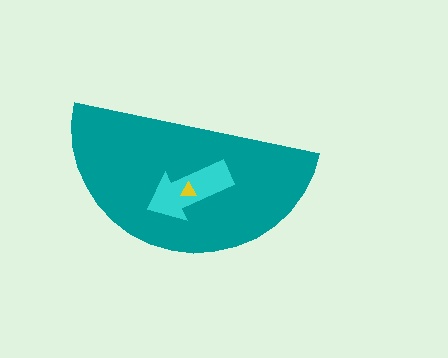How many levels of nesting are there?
3.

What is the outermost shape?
The teal semicircle.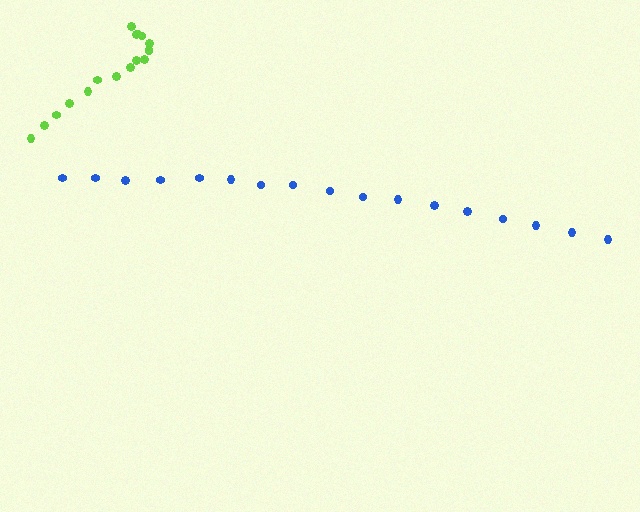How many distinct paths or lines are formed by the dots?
There are 2 distinct paths.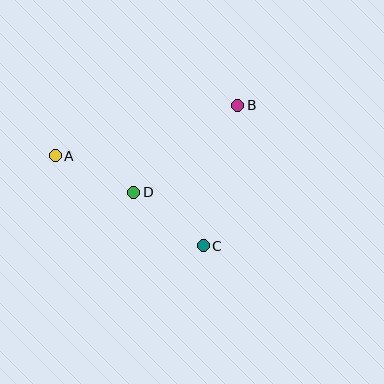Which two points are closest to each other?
Points A and D are closest to each other.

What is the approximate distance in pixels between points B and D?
The distance between B and D is approximately 136 pixels.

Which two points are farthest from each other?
Points A and B are farthest from each other.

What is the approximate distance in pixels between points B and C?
The distance between B and C is approximately 145 pixels.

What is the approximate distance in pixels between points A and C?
The distance between A and C is approximately 174 pixels.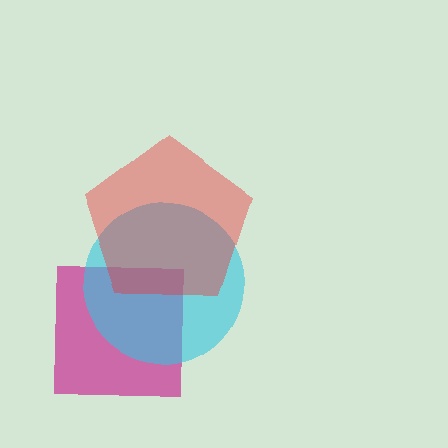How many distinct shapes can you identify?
There are 3 distinct shapes: a magenta square, a cyan circle, a red pentagon.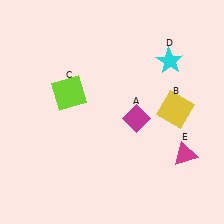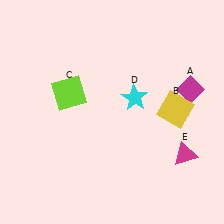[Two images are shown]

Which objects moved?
The objects that moved are: the magenta diamond (A), the cyan star (D).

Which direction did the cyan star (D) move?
The cyan star (D) moved down.